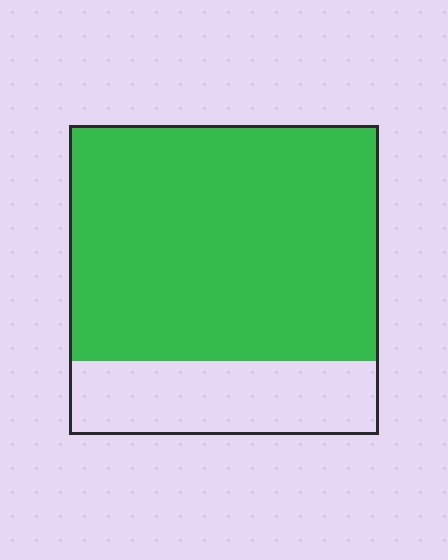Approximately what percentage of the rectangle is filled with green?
Approximately 75%.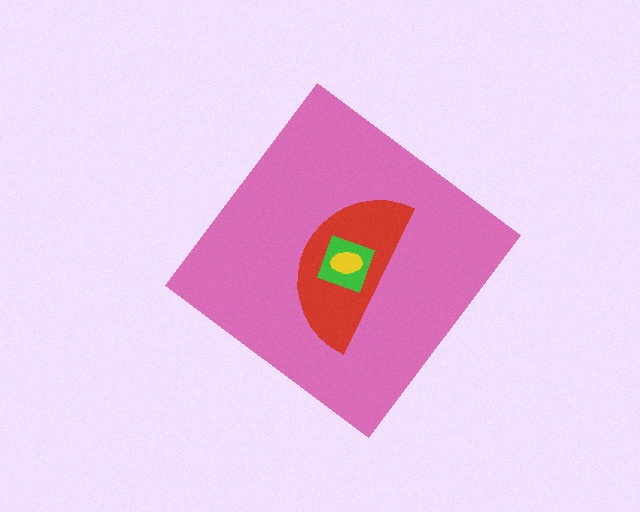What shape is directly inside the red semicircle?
The green square.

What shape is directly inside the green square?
The yellow ellipse.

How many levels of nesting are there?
4.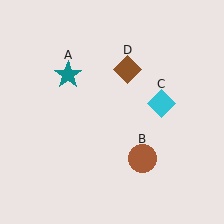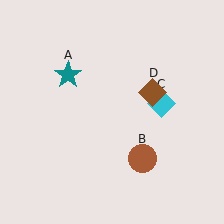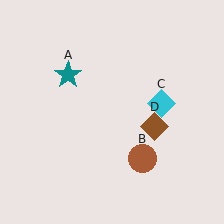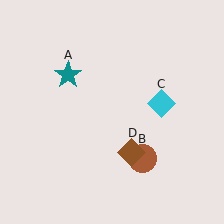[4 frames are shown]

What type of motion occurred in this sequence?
The brown diamond (object D) rotated clockwise around the center of the scene.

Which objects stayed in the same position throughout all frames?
Teal star (object A) and brown circle (object B) and cyan diamond (object C) remained stationary.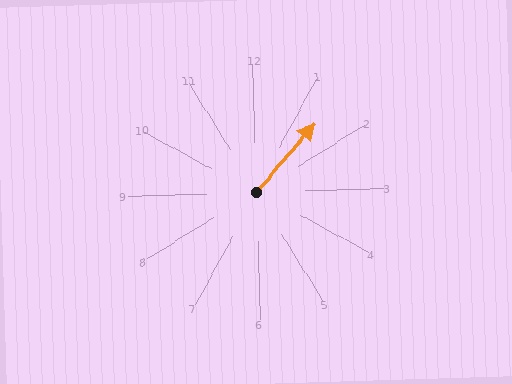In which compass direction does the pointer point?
Northeast.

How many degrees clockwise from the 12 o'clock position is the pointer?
Approximately 42 degrees.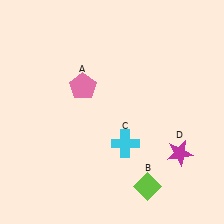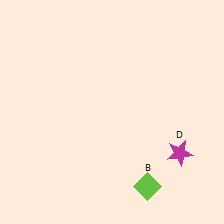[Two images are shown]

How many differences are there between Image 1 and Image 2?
There are 2 differences between the two images.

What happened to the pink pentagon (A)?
The pink pentagon (A) was removed in Image 2. It was in the top-left area of Image 1.